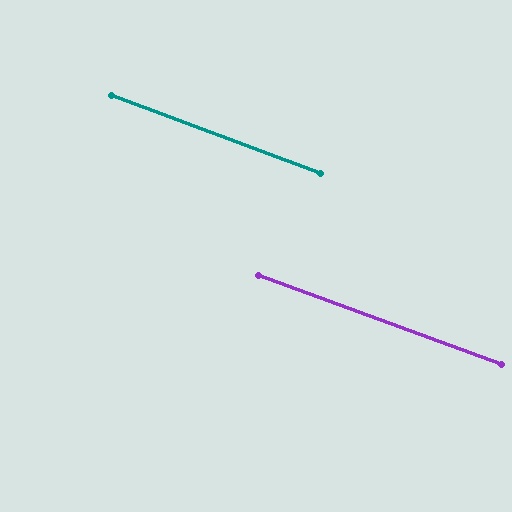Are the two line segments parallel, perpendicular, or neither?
Parallel — their directions differ by only 0.1°.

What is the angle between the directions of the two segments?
Approximately 0 degrees.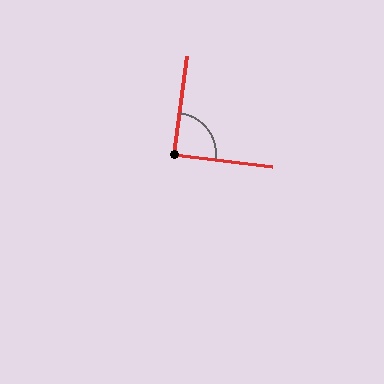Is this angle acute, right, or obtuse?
It is approximately a right angle.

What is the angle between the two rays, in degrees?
Approximately 89 degrees.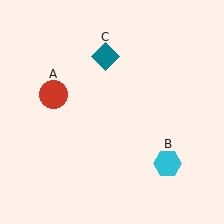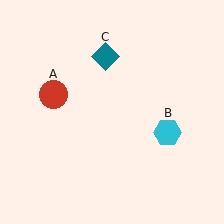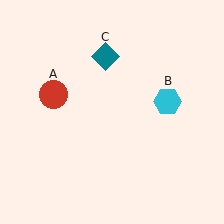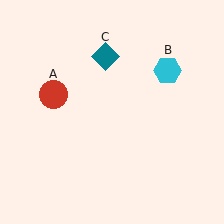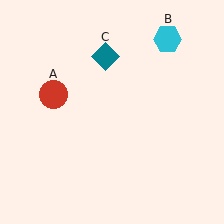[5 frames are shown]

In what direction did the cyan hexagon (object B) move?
The cyan hexagon (object B) moved up.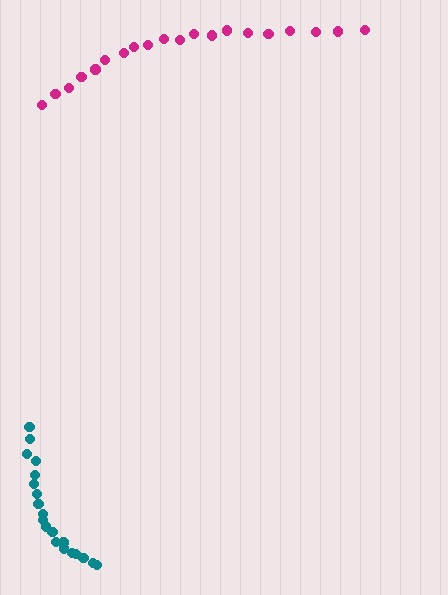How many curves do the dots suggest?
There are 2 distinct paths.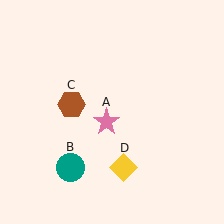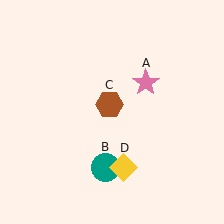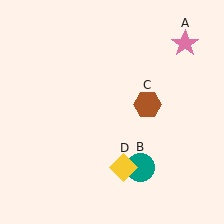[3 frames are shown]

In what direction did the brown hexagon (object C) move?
The brown hexagon (object C) moved right.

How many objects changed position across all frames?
3 objects changed position: pink star (object A), teal circle (object B), brown hexagon (object C).